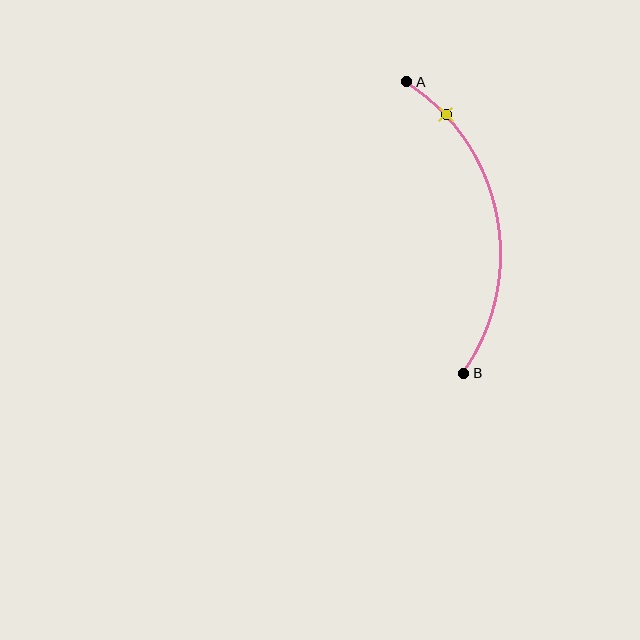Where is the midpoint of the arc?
The arc midpoint is the point on the curve farthest from the straight line joining A and B. It sits to the right of that line.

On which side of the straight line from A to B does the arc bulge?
The arc bulges to the right of the straight line connecting A and B.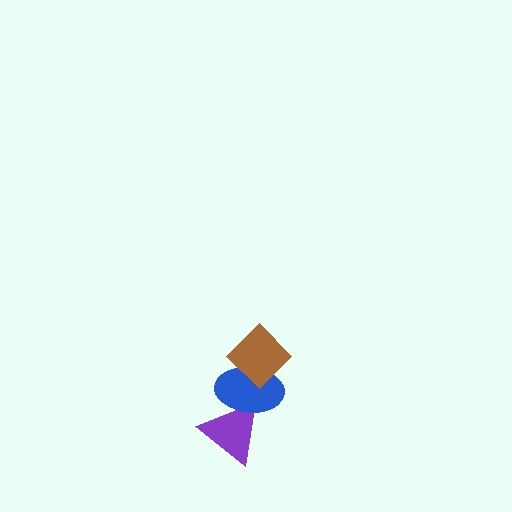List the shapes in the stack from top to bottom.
From top to bottom: the brown diamond, the blue ellipse, the purple triangle.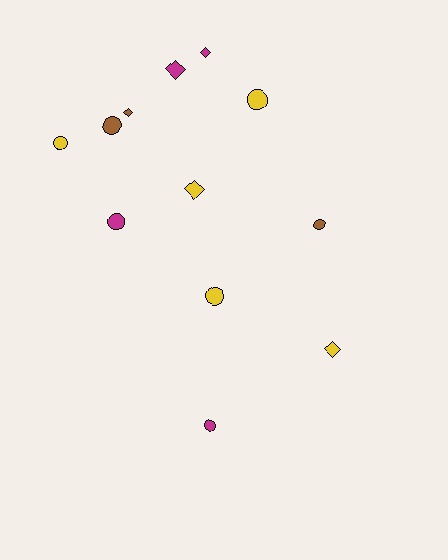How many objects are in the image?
There are 12 objects.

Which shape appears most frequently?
Circle, with 7 objects.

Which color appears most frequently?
Yellow, with 5 objects.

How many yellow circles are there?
There are 3 yellow circles.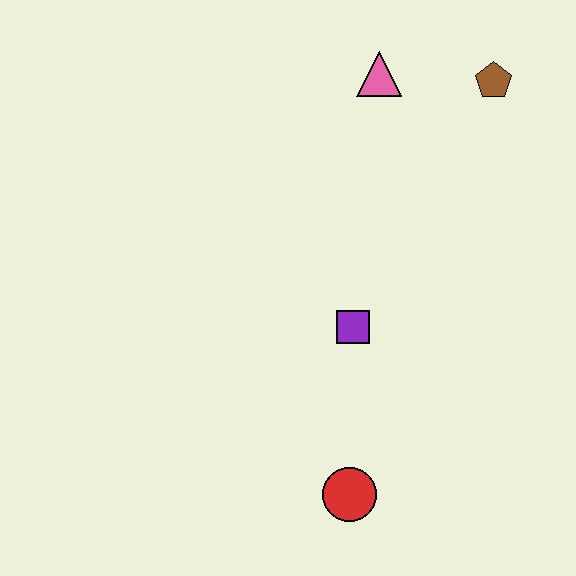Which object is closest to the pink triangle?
The brown pentagon is closest to the pink triangle.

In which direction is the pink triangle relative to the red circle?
The pink triangle is above the red circle.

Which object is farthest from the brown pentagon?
The red circle is farthest from the brown pentagon.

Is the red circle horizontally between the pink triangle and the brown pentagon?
No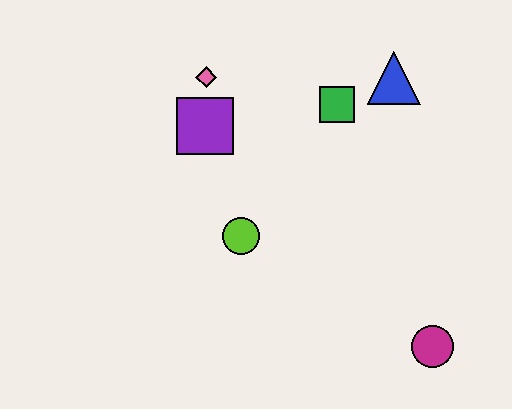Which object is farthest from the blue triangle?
The magenta circle is farthest from the blue triangle.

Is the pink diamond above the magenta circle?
Yes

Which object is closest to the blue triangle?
The green square is closest to the blue triangle.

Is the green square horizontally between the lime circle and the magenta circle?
Yes